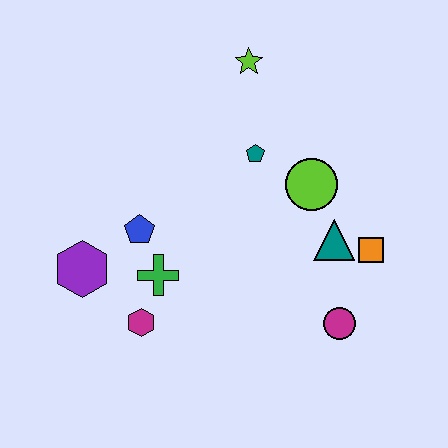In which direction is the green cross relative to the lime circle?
The green cross is to the left of the lime circle.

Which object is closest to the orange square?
The teal triangle is closest to the orange square.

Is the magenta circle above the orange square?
No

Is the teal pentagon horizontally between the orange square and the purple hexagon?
Yes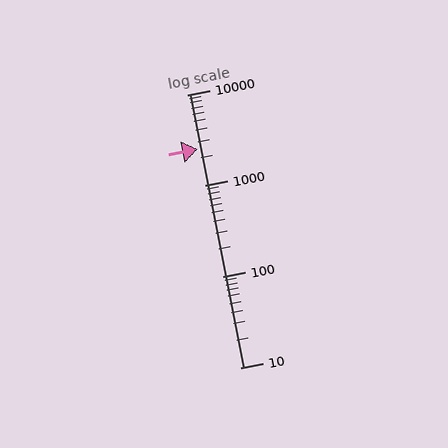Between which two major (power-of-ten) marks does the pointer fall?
The pointer is between 1000 and 10000.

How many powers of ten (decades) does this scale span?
The scale spans 3 decades, from 10 to 10000.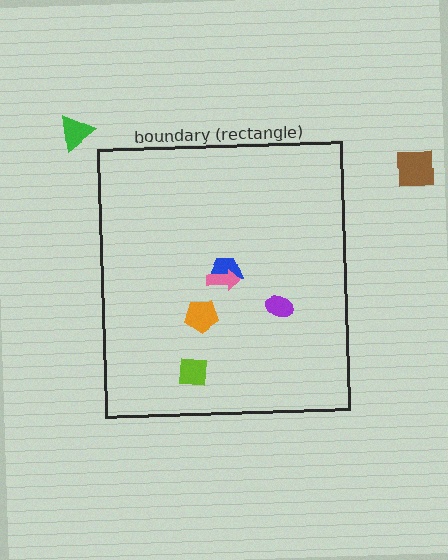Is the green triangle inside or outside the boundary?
Outside.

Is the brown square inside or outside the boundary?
Outside.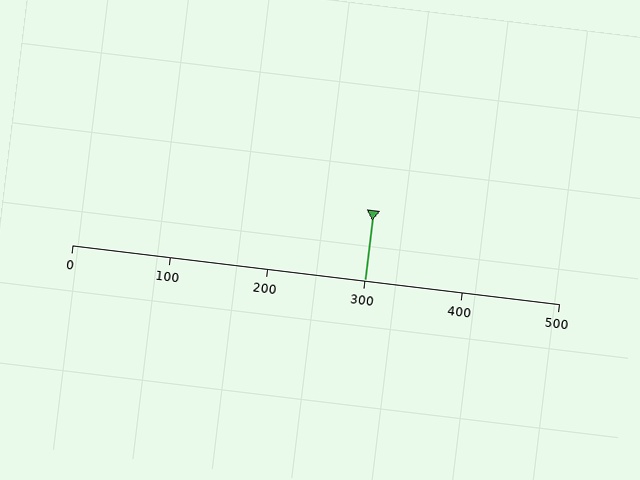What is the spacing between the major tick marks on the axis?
The major ticks are spaced 100 apart.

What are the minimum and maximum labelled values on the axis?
The axis runs from 0 to 500.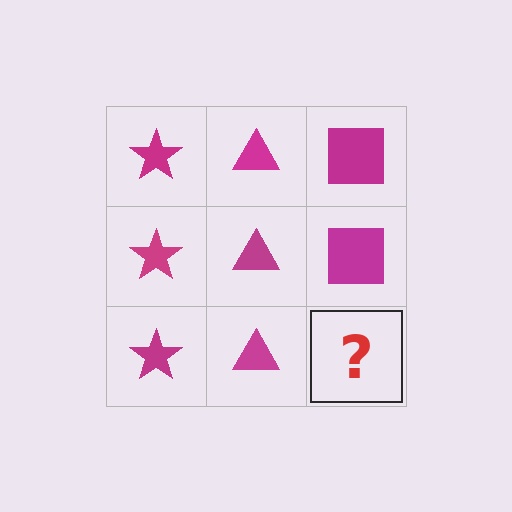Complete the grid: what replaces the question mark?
The question mark should be replaced with a magenta square.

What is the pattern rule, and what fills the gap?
The rule is that each column has a consistent shape. The gap should be filled with a magenta square.